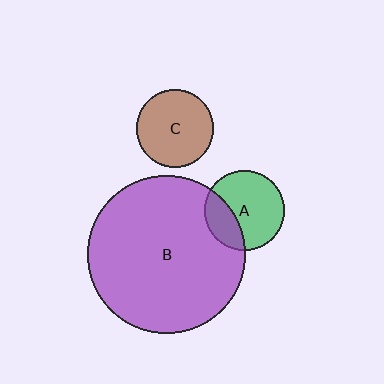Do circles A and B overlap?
Yes.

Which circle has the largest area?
Circle B (purple).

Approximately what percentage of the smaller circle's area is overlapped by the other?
Approximately 30%.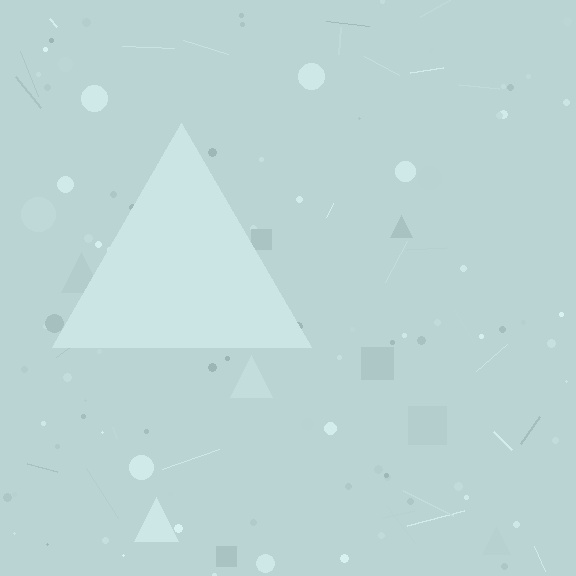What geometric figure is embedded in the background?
A triangle is embedded in the background.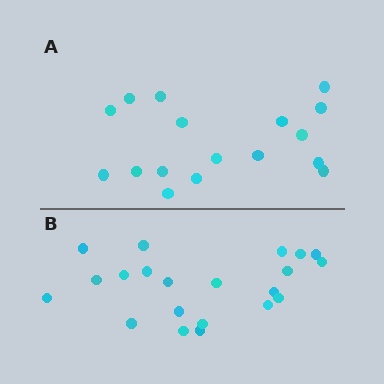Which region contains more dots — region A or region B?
Region B (the bottom region) has more dots.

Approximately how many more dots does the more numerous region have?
Region B has about 4 more dots than region A.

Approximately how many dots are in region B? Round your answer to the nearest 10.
About 20 dots. (The exact count is 21, which rounds to 20.)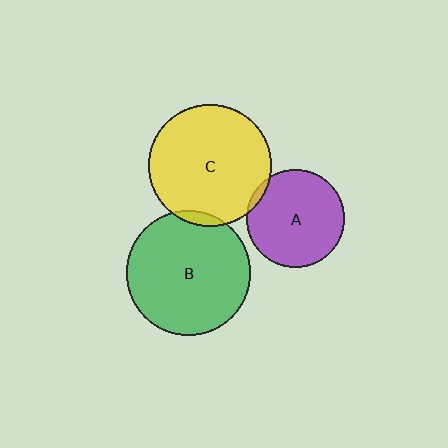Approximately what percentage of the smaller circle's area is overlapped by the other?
Approximately 5%.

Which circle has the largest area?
Circle B (green).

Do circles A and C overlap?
Yes.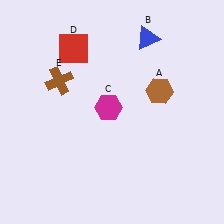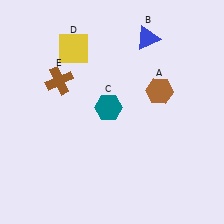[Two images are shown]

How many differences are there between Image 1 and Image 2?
There are 2 differences between the two images.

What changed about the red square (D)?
In Image 1, D is red. In Image 2, it changed to yellow.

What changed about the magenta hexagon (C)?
In Image 1, C is magenta. In Image 2, it changed to teal.